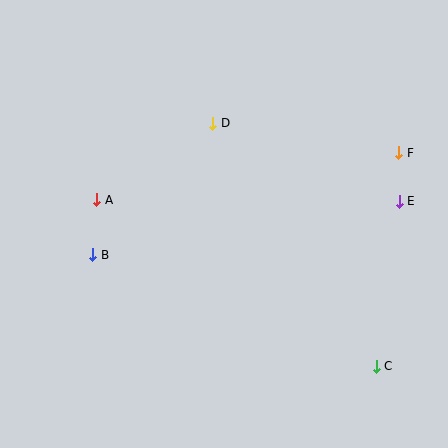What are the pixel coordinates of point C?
Point C is at (376, 366).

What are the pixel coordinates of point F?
Point F is at (399, 153).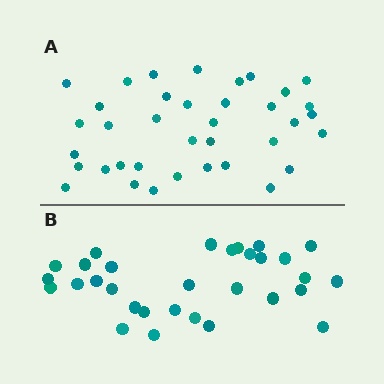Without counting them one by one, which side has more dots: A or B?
Region A (the top region) has more dots.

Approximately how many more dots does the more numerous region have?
Region A has about 6 more dots than region B.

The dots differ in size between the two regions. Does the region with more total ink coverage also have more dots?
No. Region B has more total ink coverage because its dots are larger, but region A actually contains more individual dots. Total area can be misleading — the number of items is what matters here.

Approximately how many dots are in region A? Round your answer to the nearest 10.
About 40 dots. (The exact count is 37, which rounds to 40.)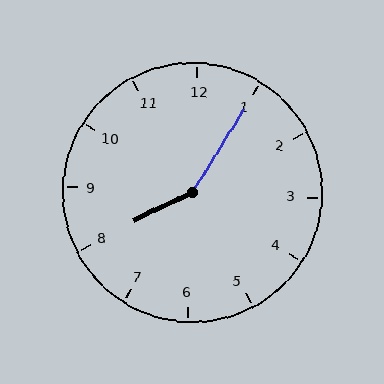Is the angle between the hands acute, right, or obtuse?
It is obtuse.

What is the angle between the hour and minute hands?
Approximately 148 degrees.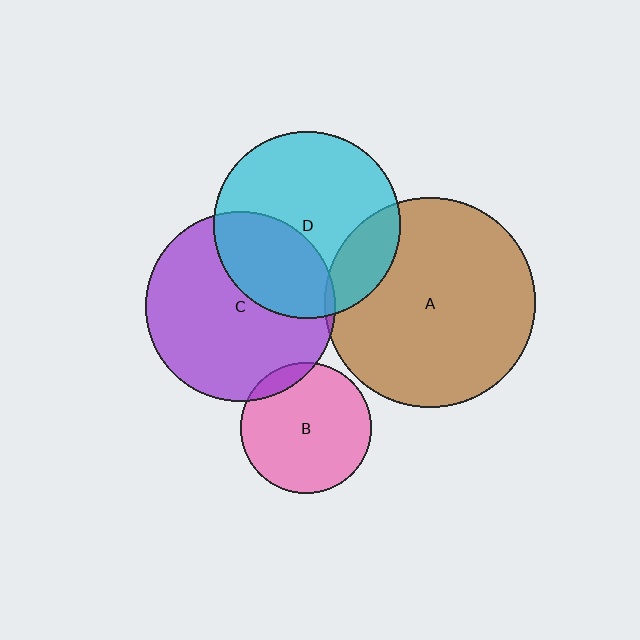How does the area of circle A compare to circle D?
Approximately 1.3 times.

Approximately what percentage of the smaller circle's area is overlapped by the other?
Approximately 10%.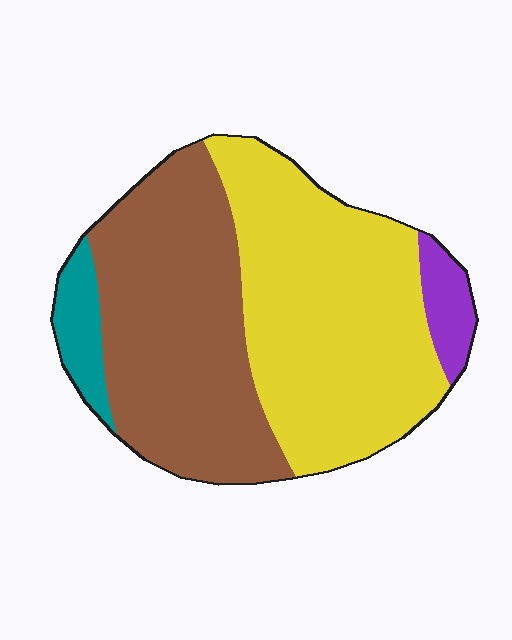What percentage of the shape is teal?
Teal covers roughly 5% of the shape.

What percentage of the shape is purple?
Purple covers roughly 5% of the shape.